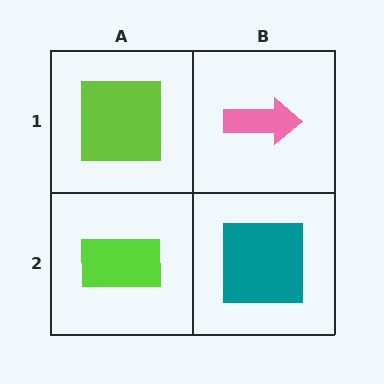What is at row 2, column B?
A teal square.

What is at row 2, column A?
A lime rectangle.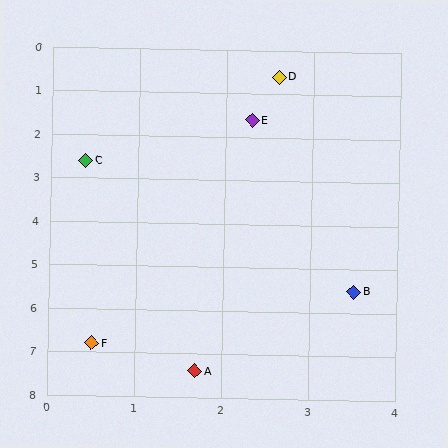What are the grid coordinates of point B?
Point B is at approximately (3.5, 5.5).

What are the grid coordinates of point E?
Point E is at approximately (2.3, 1.6).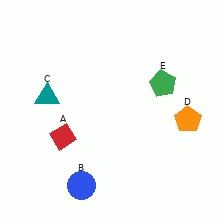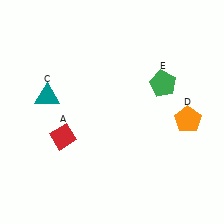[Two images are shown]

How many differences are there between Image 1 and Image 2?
There is 1 difference between the two images.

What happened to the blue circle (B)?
The blue circle (B) was removed in Image 2. It was in the bottom-left area of Image 1.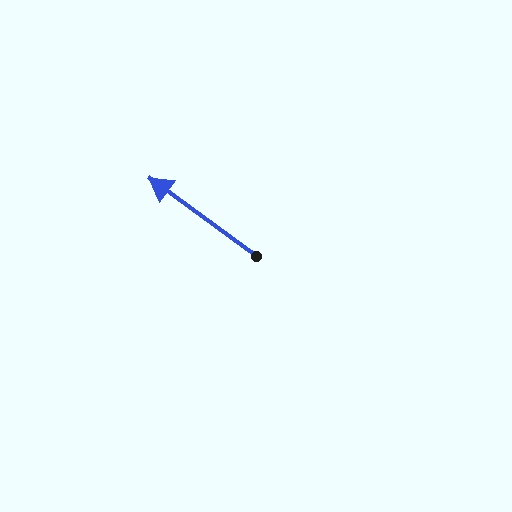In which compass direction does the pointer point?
Northwest.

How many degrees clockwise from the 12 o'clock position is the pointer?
Approximately 306 degrees.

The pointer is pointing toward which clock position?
Roughly 10 o'clock.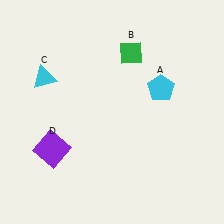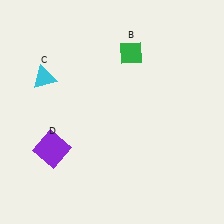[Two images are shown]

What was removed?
The cyan pentagon (A) was removed in Image 2.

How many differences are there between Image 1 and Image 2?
There is 1 difference between the two images.